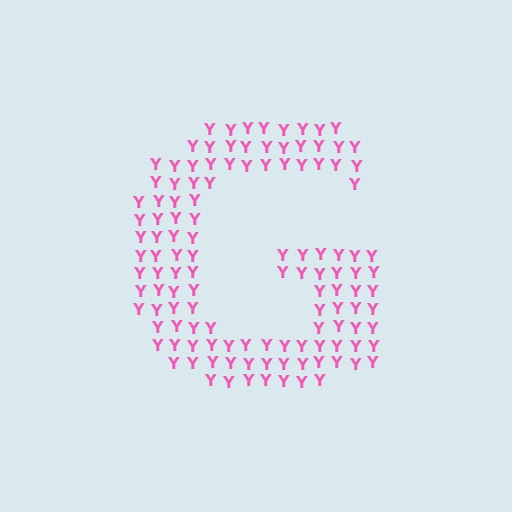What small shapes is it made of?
It is made of small letter Y's.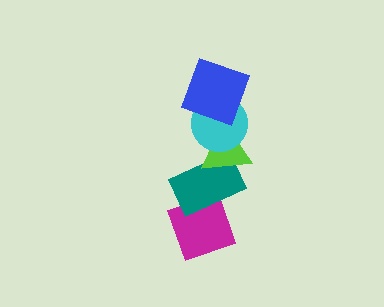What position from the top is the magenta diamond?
The magenta diamond is 5th from the top.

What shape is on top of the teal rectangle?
The lime triangle is on top of the teal rectangle.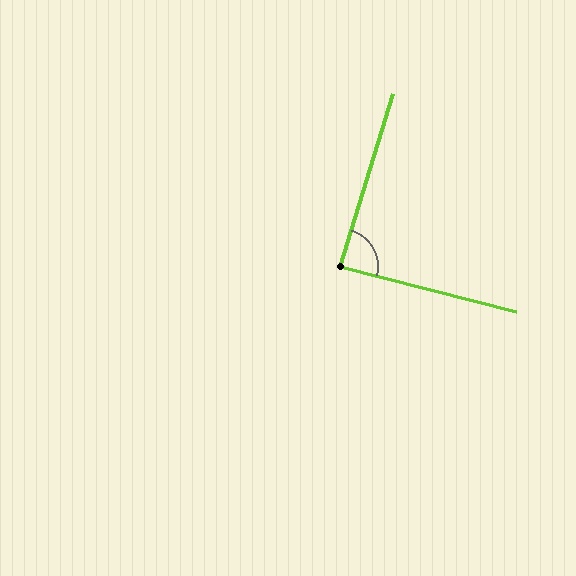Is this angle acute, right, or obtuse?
It is approximately a right angle.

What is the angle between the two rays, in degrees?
Approximately 87 degrees.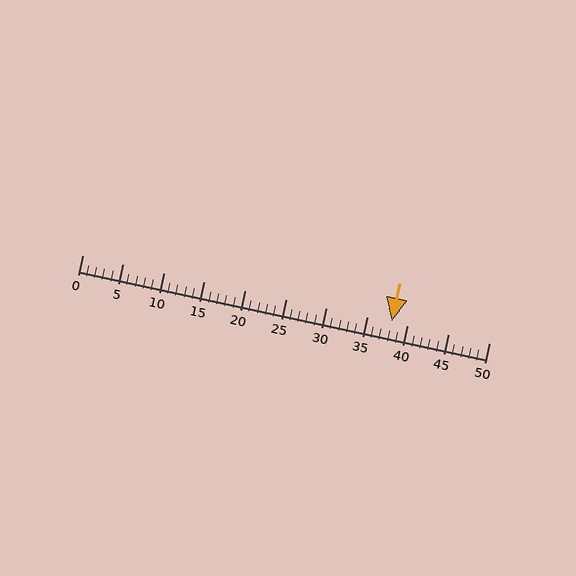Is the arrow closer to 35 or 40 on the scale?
The arrow is closer to 40.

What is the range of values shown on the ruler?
The ruler shows values from 0 to 50.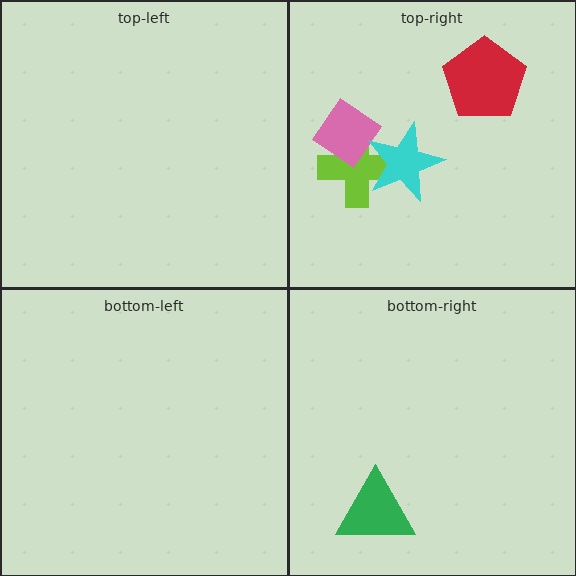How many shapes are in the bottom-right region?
1.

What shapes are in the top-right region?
The lime cross, the red pentagon, the pink diamond, the cyan star.